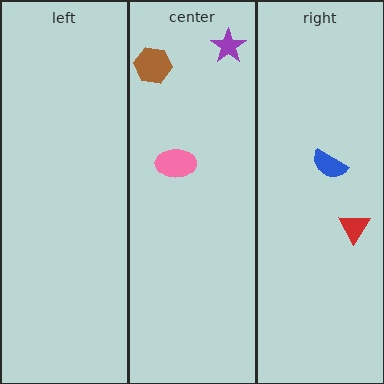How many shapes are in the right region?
2.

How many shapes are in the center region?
3.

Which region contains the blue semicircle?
The right region.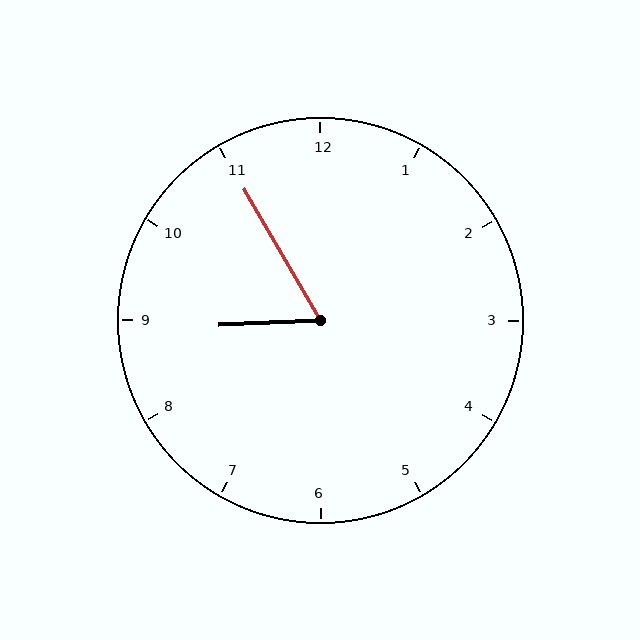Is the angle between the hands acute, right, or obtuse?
It is acute.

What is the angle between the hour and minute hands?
Approximately 62 degrees.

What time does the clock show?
8:55.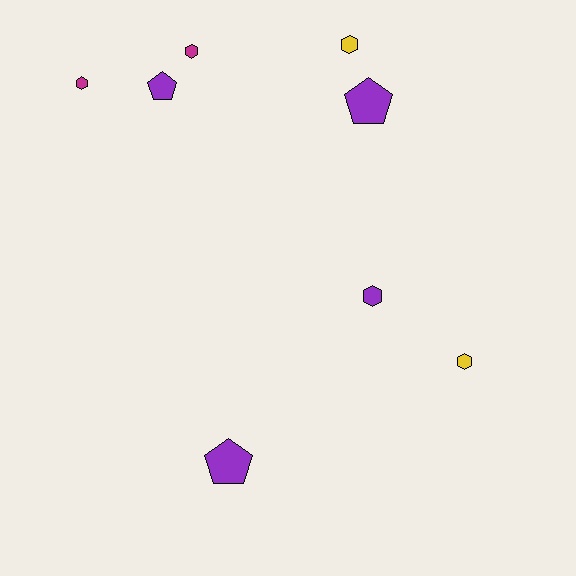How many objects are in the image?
There are 8 objects.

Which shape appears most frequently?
Hexagon, with 5 objects.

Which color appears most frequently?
Purple, with 4 objects.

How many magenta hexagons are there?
There are 2 magenta hexagons.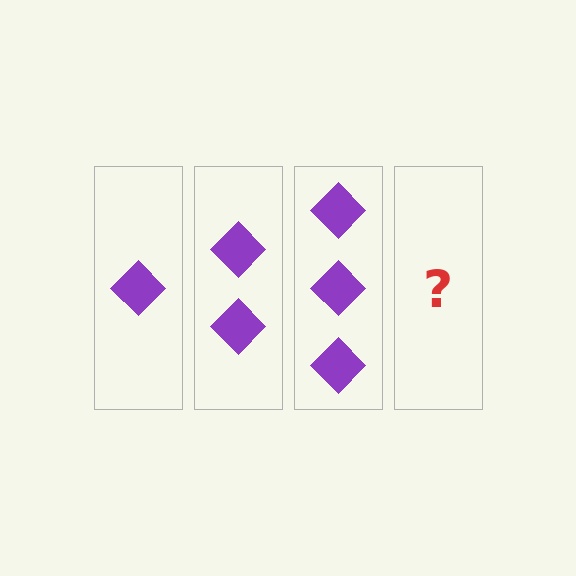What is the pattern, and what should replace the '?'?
The pattern is that each step adds one more diamond. The '?' should be 4 diamonds.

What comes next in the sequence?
The next element should be 4 diamonds.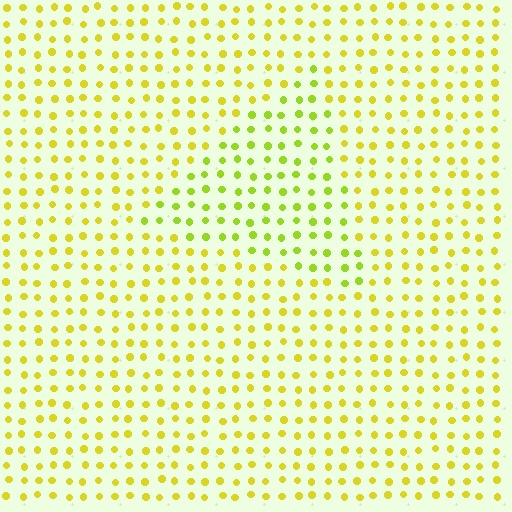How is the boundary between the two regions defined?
The boundary is defined purely by a slight shift in hue (about 24 degrees). Spacing, size, and orientation are identical on both sides.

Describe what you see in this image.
The image is filled with small yellow elements in a uniform arrangement. A triangle-shaped region is visible where the elements are tinted to a slightly different hue, forming a subtle color boundary.